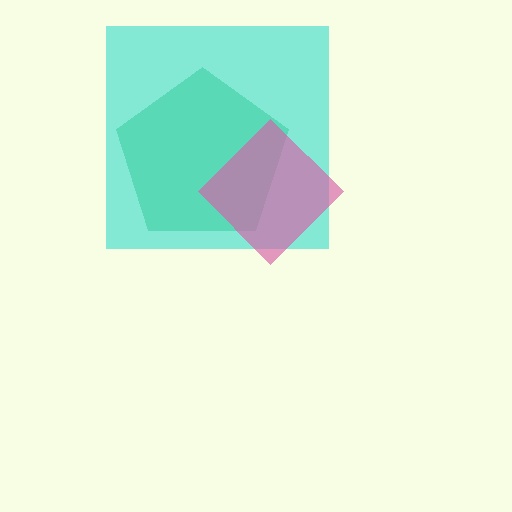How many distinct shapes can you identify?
There are 3 distinct shapes: a green pentagon, a cyan square, a pink diamond.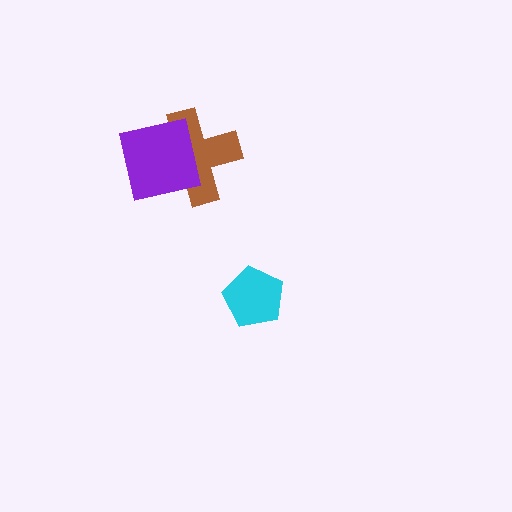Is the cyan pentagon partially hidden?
No, no other shape covers it.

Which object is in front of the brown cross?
The purple square is in front of the brown cross.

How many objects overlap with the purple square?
1 object overlaps with the purple square.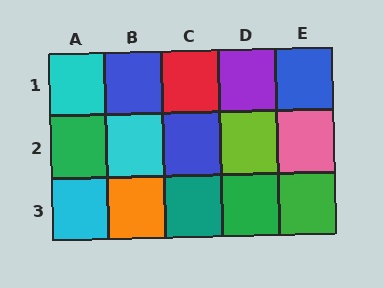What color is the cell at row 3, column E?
Green.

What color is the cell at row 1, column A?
Cyan.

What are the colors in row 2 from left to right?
Green, cyan, blue, lime, pink.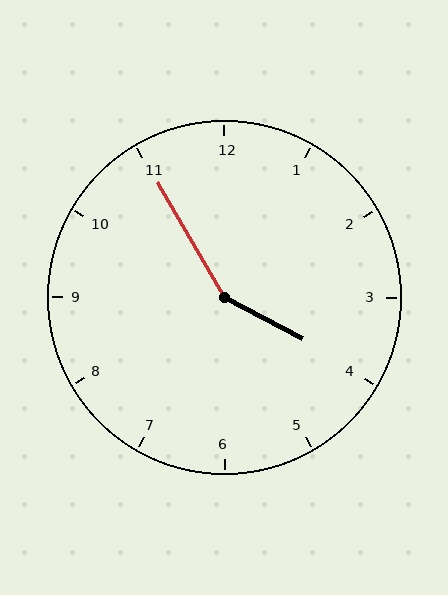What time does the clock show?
3:55.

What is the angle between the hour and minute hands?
Approximately 148 degrees.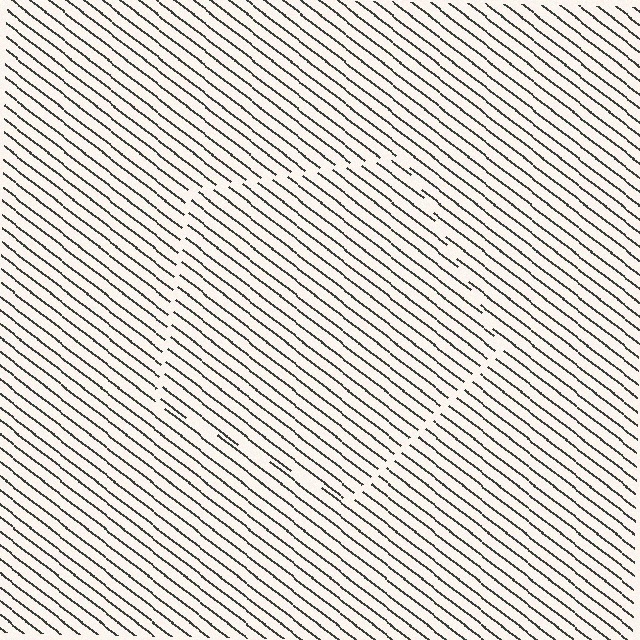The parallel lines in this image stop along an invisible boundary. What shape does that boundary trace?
An illusory pentagon. The interior of the shape contains the same grating, shifted by half a period — the contour is defined by the phase discontinuity where line-ends from the inner and outer gratings abut.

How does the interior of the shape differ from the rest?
The interior of the shape contains the same grating, shifted by half a period — the contour is defined by the phase discontinuity where line-ends from the inner and outer gratings abut.